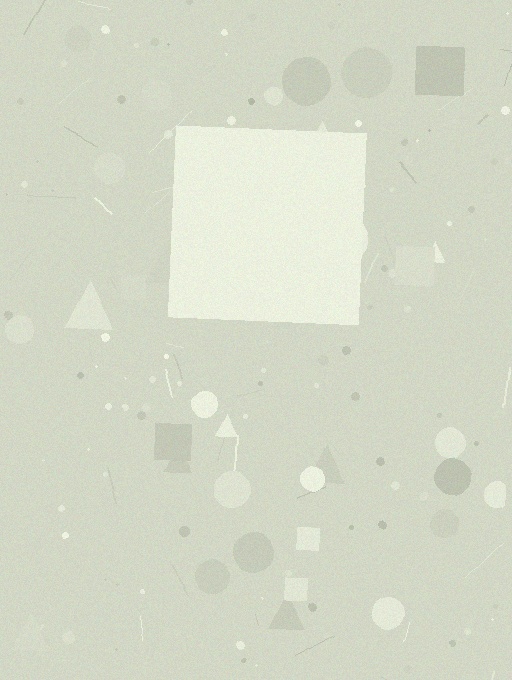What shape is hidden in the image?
A square is hidden in the image.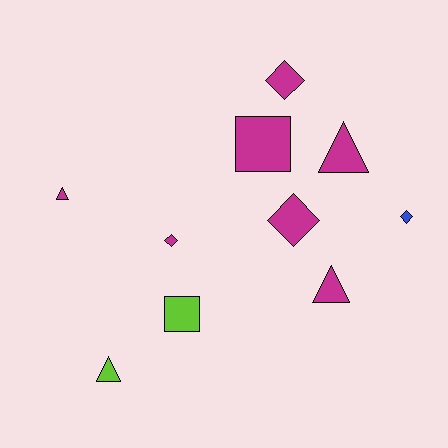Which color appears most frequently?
Magenta, with 7 objects.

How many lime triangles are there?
There is 1 lime triangle.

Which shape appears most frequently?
Triangle, with 4 objects.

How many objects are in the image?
There are 10 objects.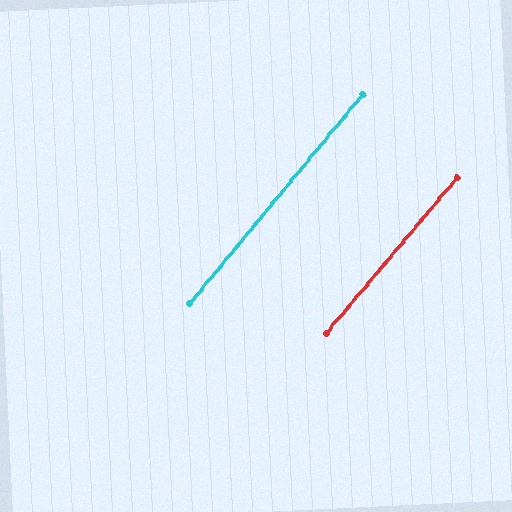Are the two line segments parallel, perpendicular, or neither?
Parallel — their directions differ by only 0.1°.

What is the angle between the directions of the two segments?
Approximately 0 degrees.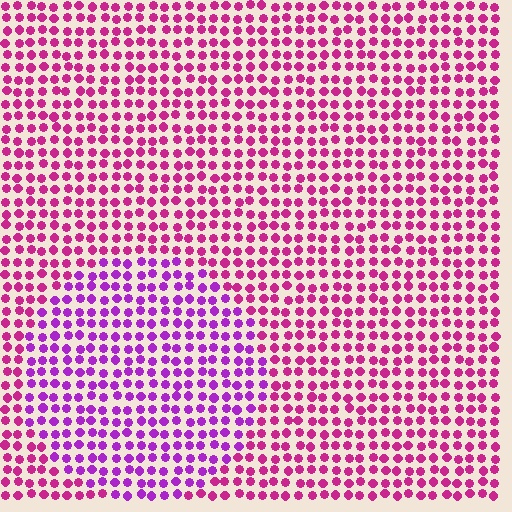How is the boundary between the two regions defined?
The boundary is defined purely by a slight shift in hue (about 33 degrees). Spacing, size, and orientation are identical on both sides.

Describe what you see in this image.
The image is filled with small magenta elements in a uniform arrangement. A circle-shaped region is visible where the elements are tinted to a slightly different hue, forming a subtle color boundary.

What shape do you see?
I see a circle.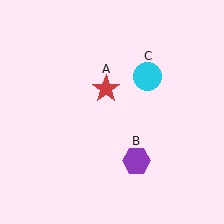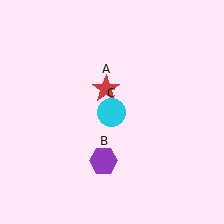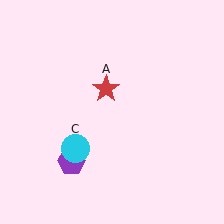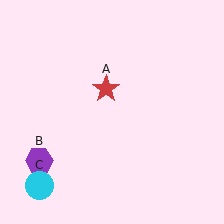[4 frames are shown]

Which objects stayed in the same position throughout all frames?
Red star (object A) remained stationary.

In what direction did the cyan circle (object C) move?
The cyan circle (object C) moved down and to the left.